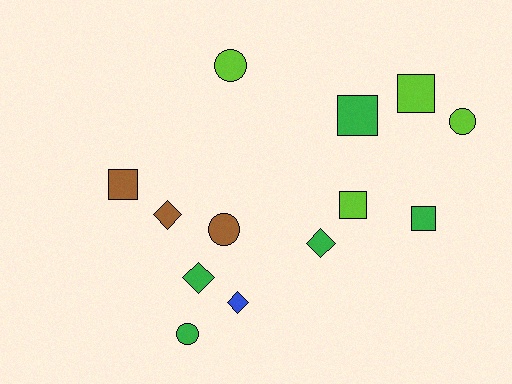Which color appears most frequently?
Green, with 5 objects.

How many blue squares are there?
There are no blue squares.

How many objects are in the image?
There are 13 objects.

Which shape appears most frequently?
Square, with 5 objects.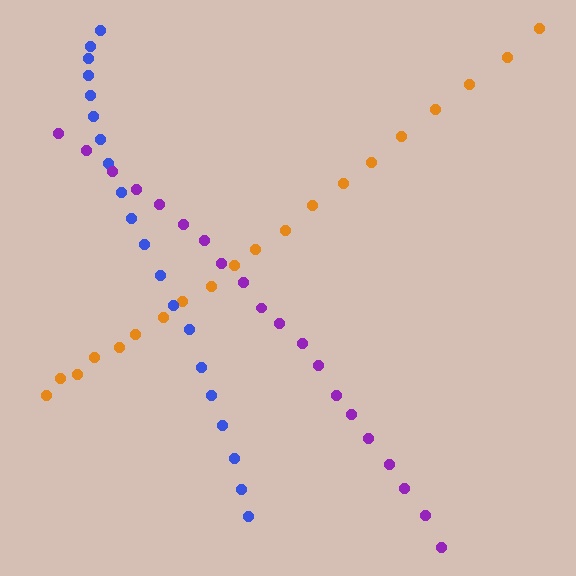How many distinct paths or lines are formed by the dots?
There are 3 distinct paths.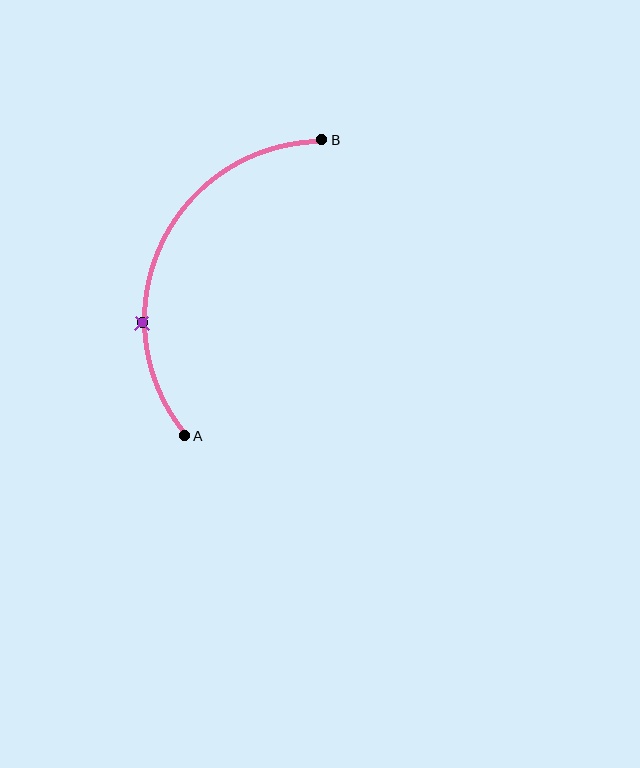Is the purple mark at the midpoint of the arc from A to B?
No. The purple mark lies on the arc but is closer to endpoint A. The arc midpoint would be at the point on the curve equidistant along the arc from both A and B.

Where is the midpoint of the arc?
The arc midpoint is the point on the curve farthest from the straight line joining A and B. It sits to the left of that line.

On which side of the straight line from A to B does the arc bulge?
The arc bulges to the left of the straight line connecting A and B.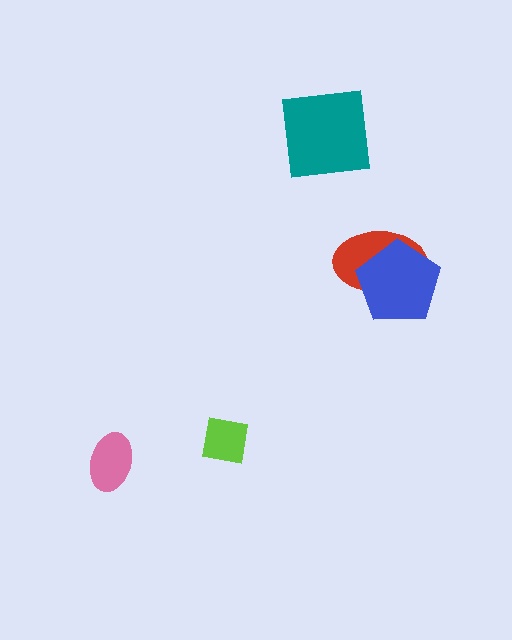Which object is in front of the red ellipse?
The blue pentagon is in front of the red ellipse.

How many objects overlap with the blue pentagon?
1 object overlaps with the blue pentagon.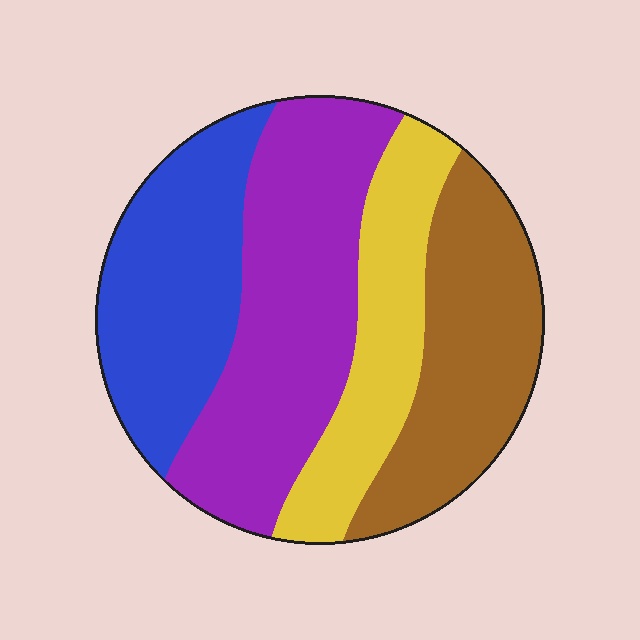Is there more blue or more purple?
Purple.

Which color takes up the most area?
Purple, at roughly 35%.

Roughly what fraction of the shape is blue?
Blue covers around 25% of the shape.